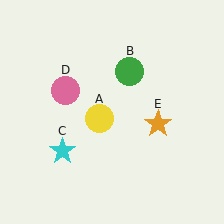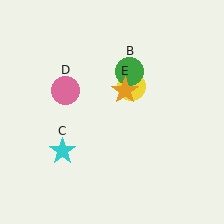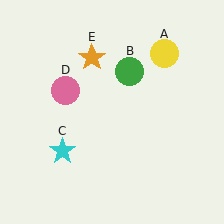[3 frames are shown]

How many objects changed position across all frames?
2 objects changed position: yellow circle (object A), orange star (object E).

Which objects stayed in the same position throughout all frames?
Green circle (object B) and cyan star (object C) and pink circle (object D) remained stationary.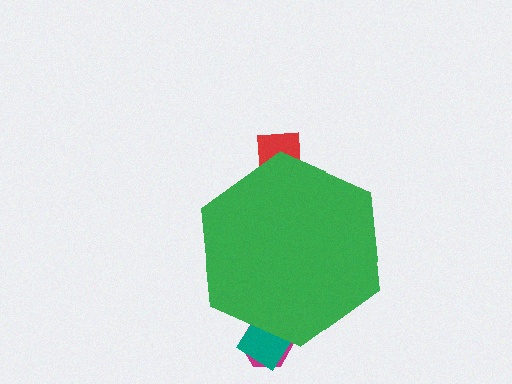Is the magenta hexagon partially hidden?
Yes, the magenta hexagon is partially hidden behind the green hexagon.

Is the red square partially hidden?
Yes, the red square is partially hidden behind the green hexagon.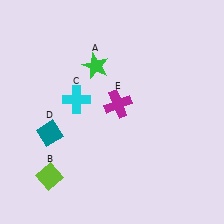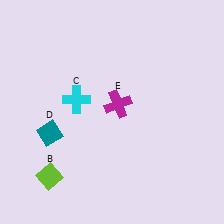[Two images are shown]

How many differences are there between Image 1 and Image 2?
There is 1 difference between the two images.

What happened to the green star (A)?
The green star (A) was removed in Image 2. It was in the top-left area of Image 1.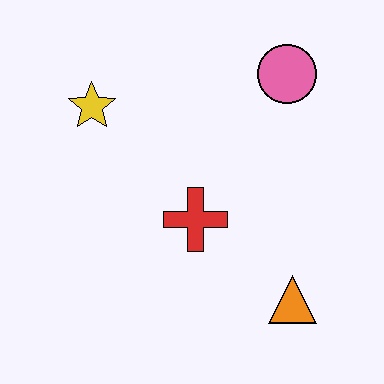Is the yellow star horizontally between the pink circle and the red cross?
No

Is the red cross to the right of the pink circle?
No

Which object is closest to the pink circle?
The red cross is closest to the pink circle.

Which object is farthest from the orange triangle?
The yellow star is farthest from the orange triangle.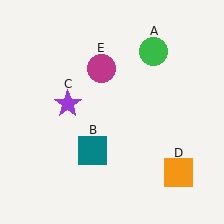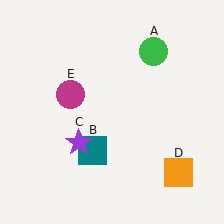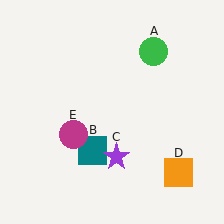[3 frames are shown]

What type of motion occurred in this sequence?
The purple star (object C), magenta circle (object E) rotated counterclockwise around the center of the scene.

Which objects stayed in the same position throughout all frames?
Green circle (object A) and teal square (object B) and orange square (object D) remained stationary.